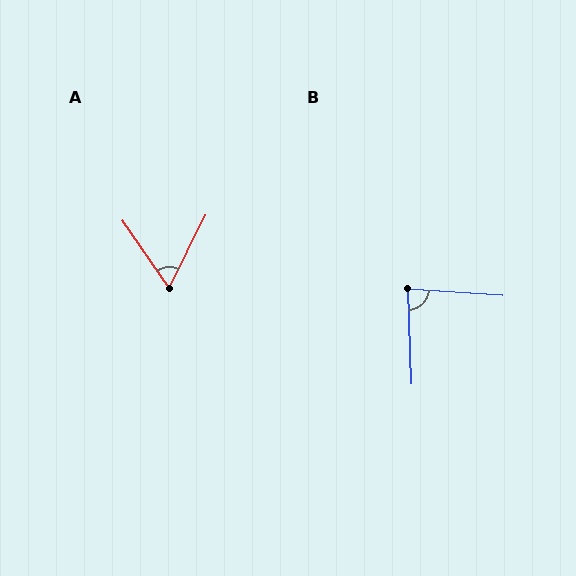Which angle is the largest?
B, at approximately 84 degrees.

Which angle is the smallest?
A, at approximately 61 degrees.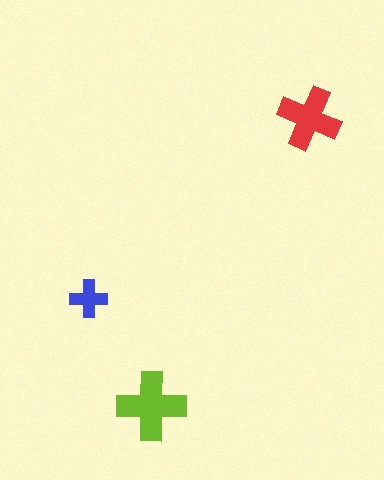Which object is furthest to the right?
The red cross is rightmost.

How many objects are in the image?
There are 3 objects in the image.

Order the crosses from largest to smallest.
the lime one, the red one, the blue one.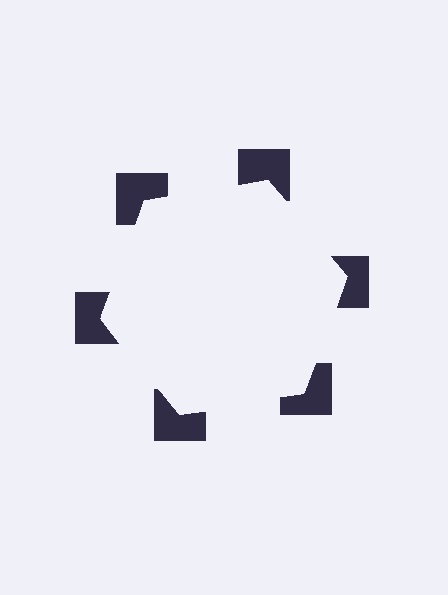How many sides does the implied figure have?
6 sides.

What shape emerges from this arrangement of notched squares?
An illusory hexagon — its edges are inferred from the aligned wedge cuts in the notched squares, not physically drawn.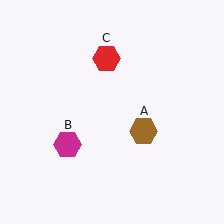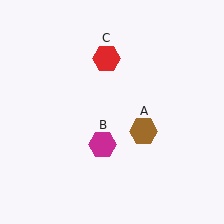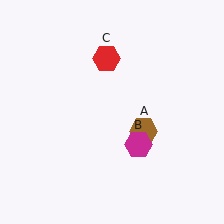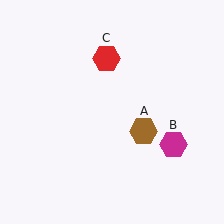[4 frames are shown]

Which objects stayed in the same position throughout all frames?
Brown hexagon (object A) and red hexagon (object C) remained stationary.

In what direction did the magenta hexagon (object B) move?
The magenta hexagon (object B) moved right.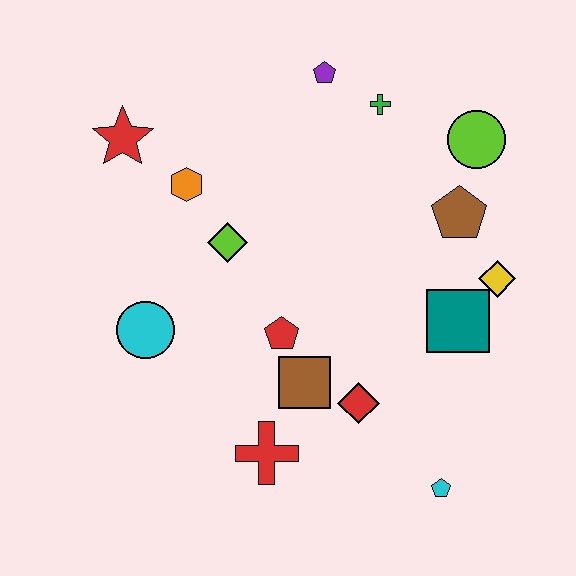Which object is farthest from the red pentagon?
The lime circle is farthest from the red pentagon.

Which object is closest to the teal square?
The yellow diamond is closest to the teal square.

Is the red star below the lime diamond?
No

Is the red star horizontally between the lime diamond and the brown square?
No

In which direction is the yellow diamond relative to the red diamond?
The yellow diamond is to the right of the red diamond.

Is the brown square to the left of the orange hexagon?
No